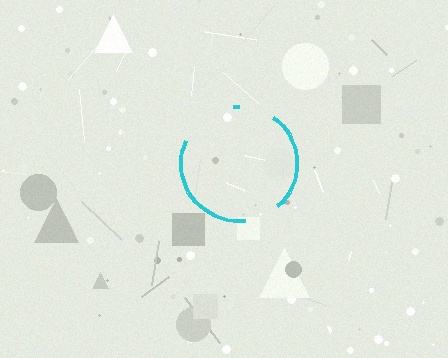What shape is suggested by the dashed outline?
The dashed outline suggests a circle.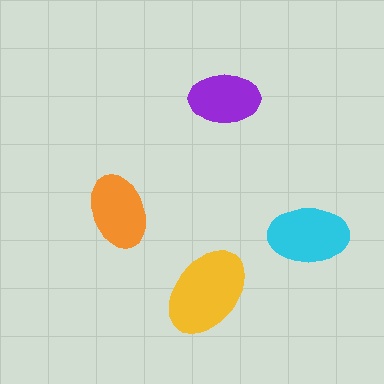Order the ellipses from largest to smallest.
the yellow one, the cyan one, the orange one, the purple one.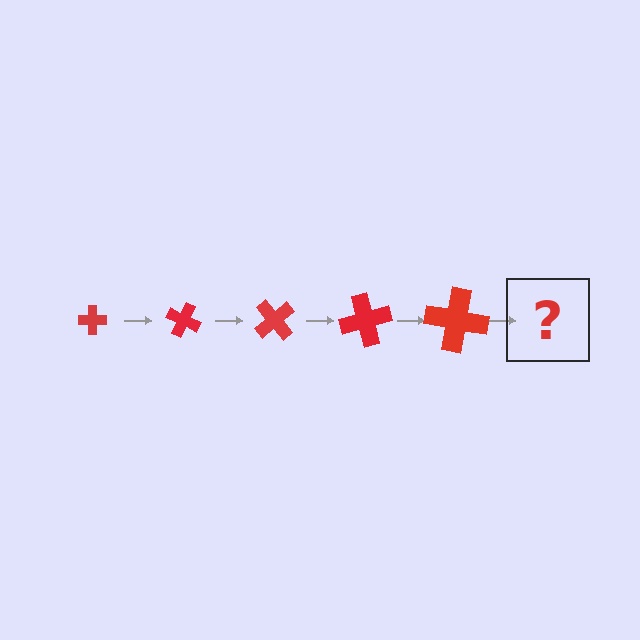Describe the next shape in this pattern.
It should be a cross, larger than the previous one and rotated 125 degrees from the start.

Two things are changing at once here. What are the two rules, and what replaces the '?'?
The two rules are that the cross grows larger each step and it rotates 25 degrees each step. The '?' should be a cross, larger than the previous one and rotated 125 degrees from the start.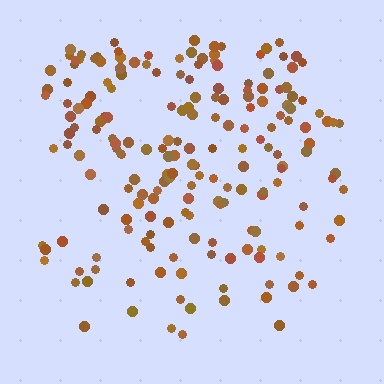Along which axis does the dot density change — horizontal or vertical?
Vertical.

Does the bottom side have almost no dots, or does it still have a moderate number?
Still a moderate number, just noticeably fewer than the top.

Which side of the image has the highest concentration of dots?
The top.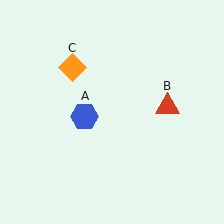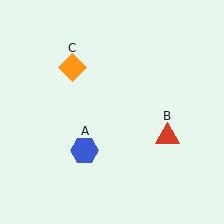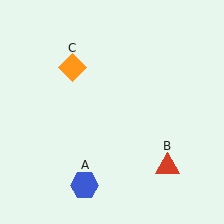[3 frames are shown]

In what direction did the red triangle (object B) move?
The red triangle (object B) moved down.